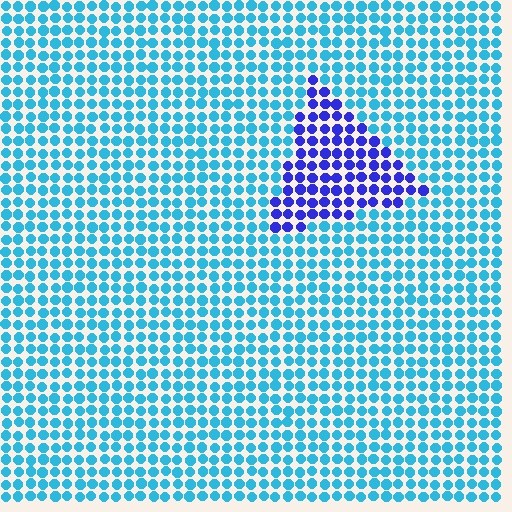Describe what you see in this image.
The image is filled with small cyan elements in a uniform arrangement. A triangle-shaped region is visible where the elements are tinted to a slightly different hue, forming a subtle color boundary.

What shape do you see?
I see a triangle.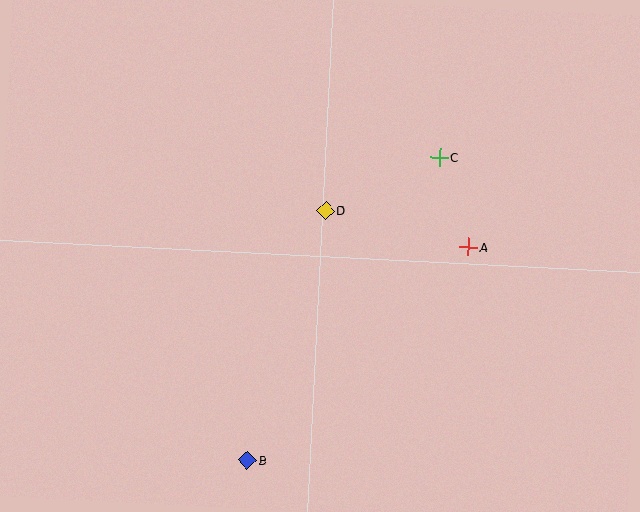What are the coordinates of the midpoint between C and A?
The midpoint between C and A is at (454, 202).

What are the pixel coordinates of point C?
Point C is at (439, 157).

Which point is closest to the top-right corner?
Point C is closest to the top-right corner.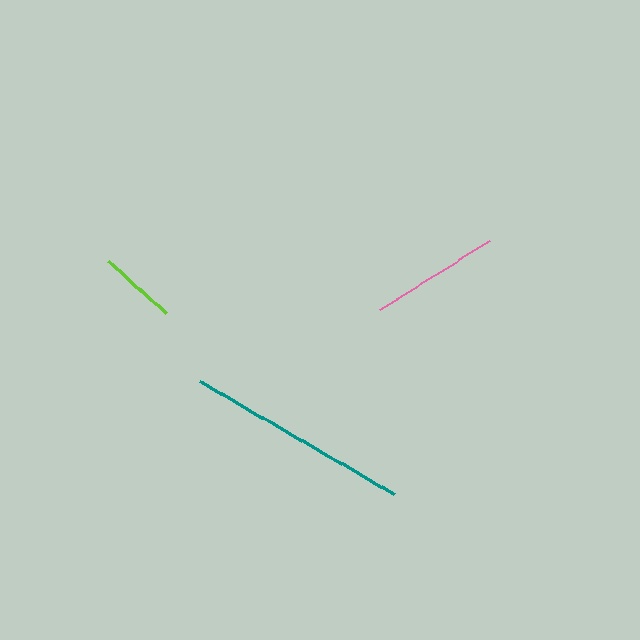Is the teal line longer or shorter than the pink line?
The teal line is longer than the pink line.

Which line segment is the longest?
The teal line is the longest at approximately 225 pixels.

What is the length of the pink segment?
The pink segment is approximately 130 pixels long.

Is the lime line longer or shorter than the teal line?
The teal line is longer than the lime line.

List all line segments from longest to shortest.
From longest to shortest: teal, pink, lime.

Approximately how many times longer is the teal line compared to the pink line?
The teal line is approximately 1.7 times the length of the pink line.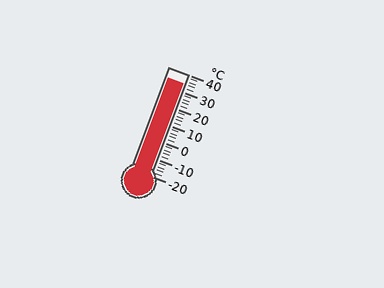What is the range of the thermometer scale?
The thermometer scale ranges from -20°C to 40°C.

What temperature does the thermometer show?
The thermometer shows approximately 34°C.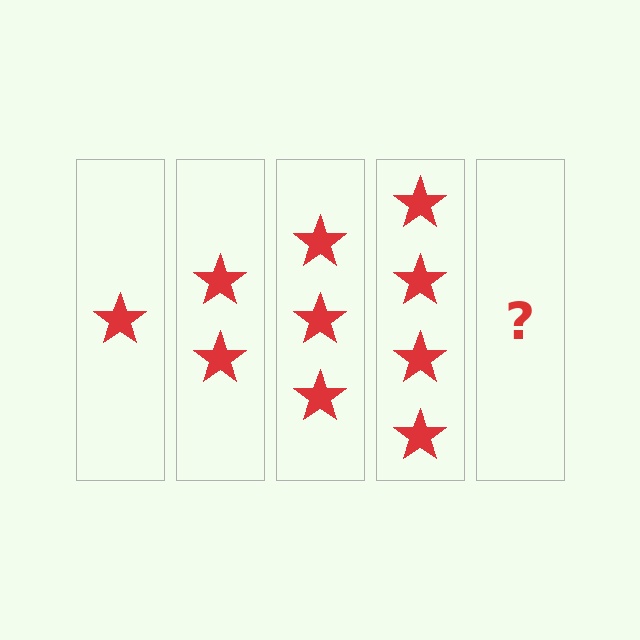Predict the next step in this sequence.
The next step is 5 stars.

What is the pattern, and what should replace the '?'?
The pattern is that each step adds one more star. The '?' should be 5 stars.